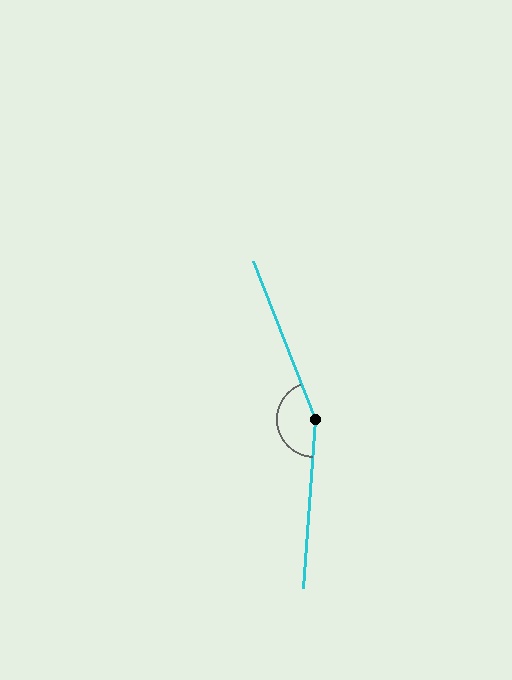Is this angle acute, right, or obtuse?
It is obtuse.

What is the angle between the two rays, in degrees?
Approximately 155 degrees.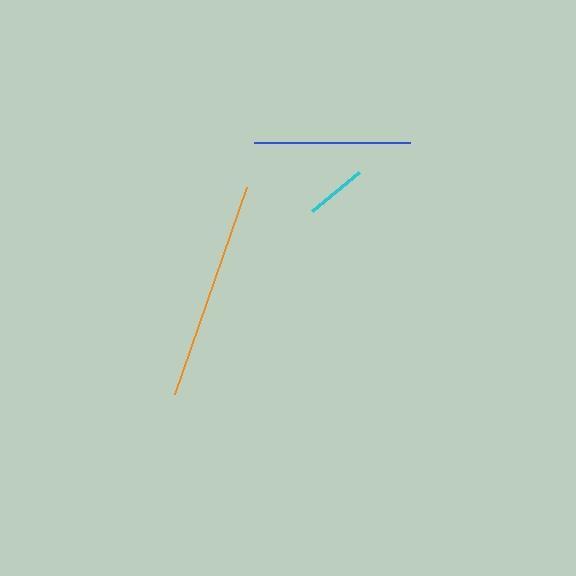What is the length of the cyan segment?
The cyan segment is approximately 60 pixels long.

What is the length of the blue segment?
The blue segment is approximately 156 pixels long.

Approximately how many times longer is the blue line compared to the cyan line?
The blue line is approximately 2.6 times the length of the cyan line.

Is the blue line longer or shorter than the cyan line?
The blue line is longer than the cyan line.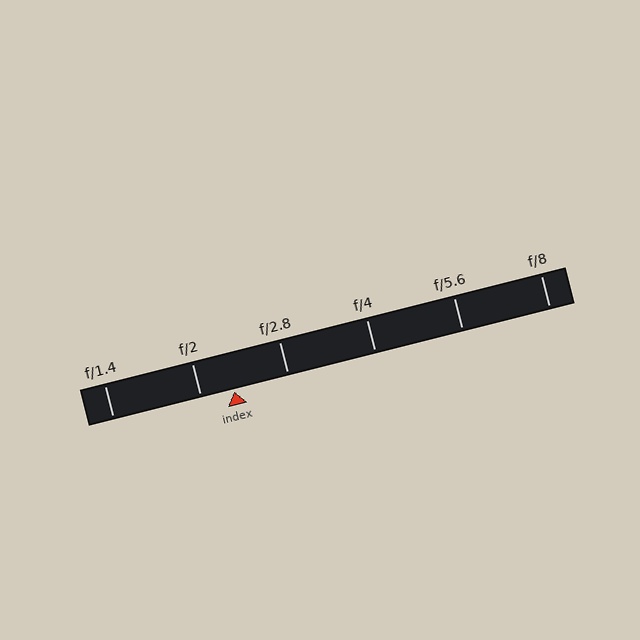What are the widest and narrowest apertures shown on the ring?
The widest aperture shown is f/1.4 and the narrowest is f/8.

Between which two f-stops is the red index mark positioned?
The index mark is between f/2 and f/2.8.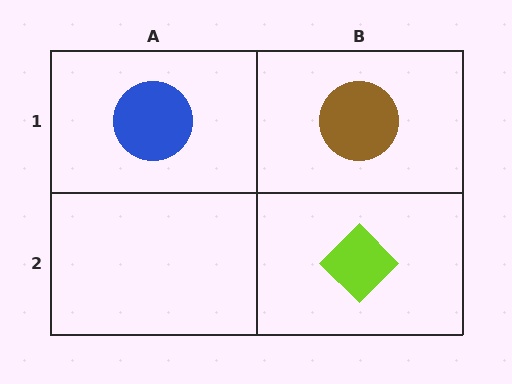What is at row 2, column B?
A lime diamond.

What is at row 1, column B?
A brown circle.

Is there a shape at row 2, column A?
No, that cell is empty.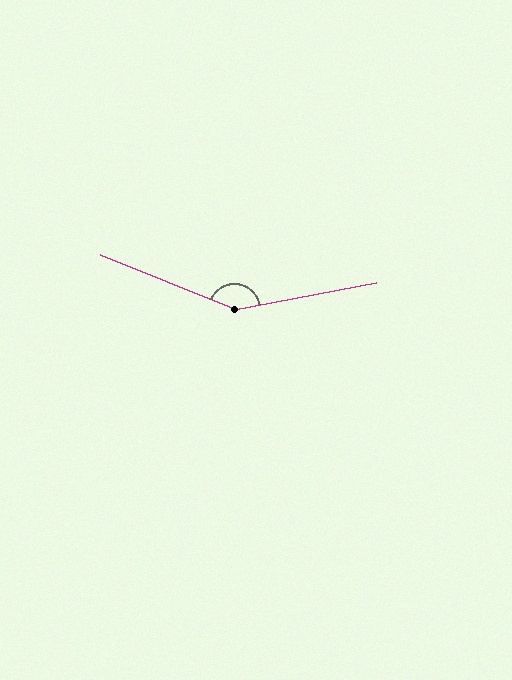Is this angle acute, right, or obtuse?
It is obtuse.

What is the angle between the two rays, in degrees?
Approximately 147 degrees.